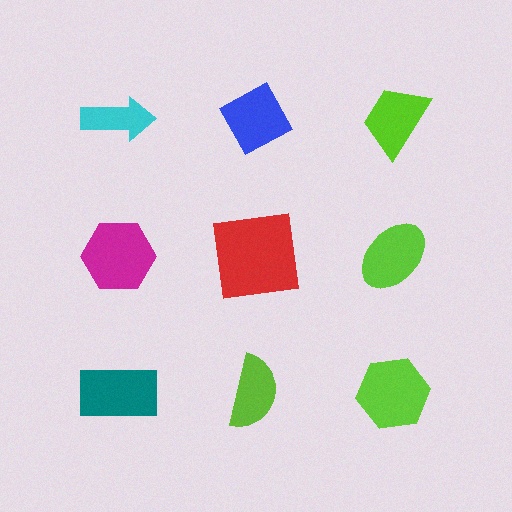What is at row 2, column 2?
A red square.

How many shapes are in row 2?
3 shapes.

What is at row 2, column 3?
A lime ellipse.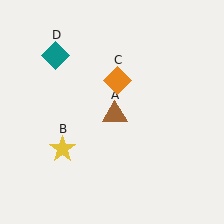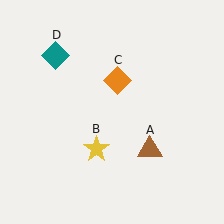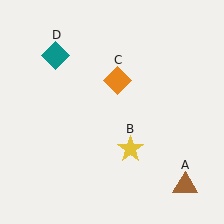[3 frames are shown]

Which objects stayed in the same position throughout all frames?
Orange diamond (object C) and teal diamond (object D) remained stationary.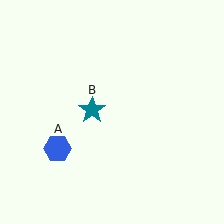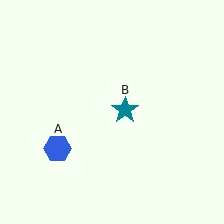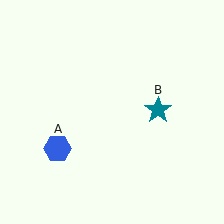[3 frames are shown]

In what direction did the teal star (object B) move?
The teal star (object B) moved right.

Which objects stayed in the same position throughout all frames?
Blue hexagon (object A) remained stationary.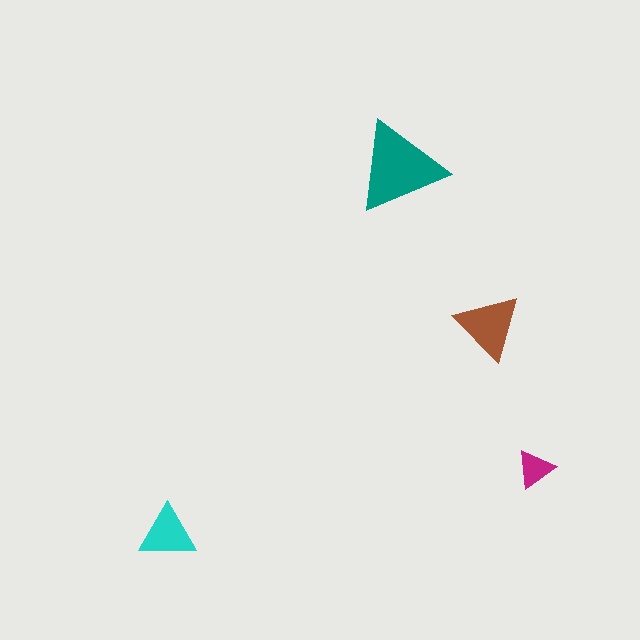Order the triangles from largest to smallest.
the teal one, the brown one, the cyan one, the magenta one.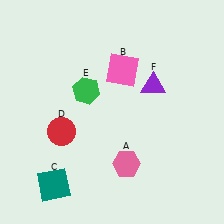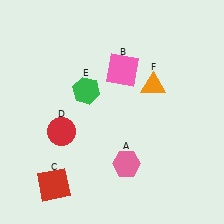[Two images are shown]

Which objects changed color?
C changed from teal to red. F changed from purple to orange.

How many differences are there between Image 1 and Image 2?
There are 2 differences between the two images.